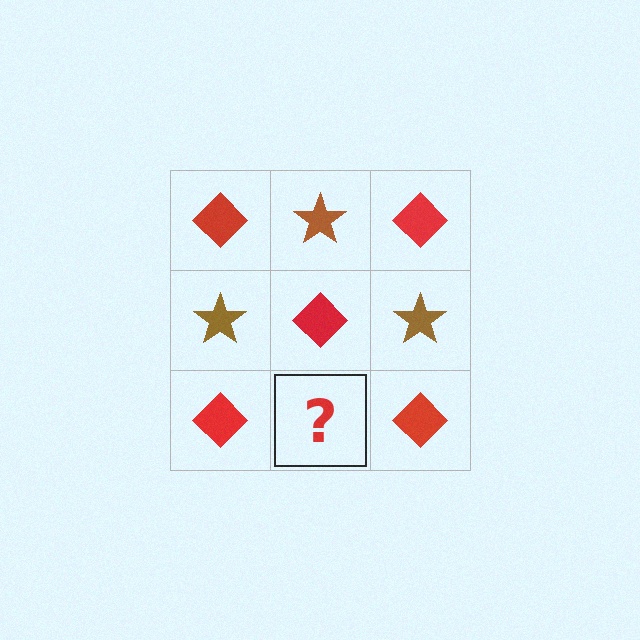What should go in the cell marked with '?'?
The missing cell should contain a brown star.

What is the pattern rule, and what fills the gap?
The rule is that it alternates red diamond and brown star in a checkerboard pattern. The gap should be filled with a brown star.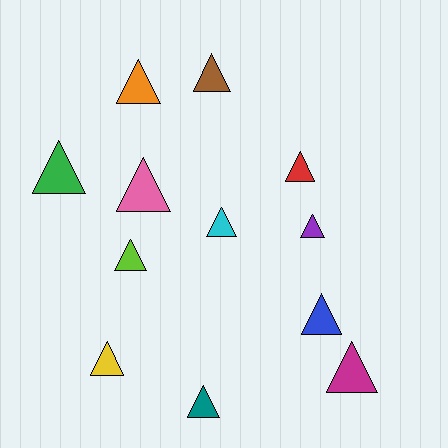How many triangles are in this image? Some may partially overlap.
There are 12 triangles.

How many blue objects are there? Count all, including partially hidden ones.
There is 1 blue object.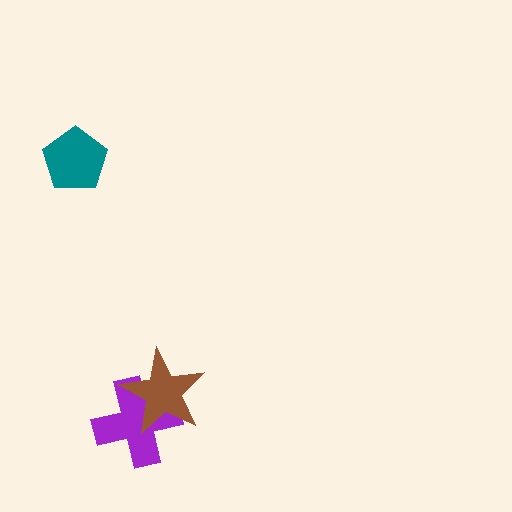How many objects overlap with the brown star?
1 object overlaps with the brown star.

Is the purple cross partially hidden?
Yes, it is partially covered by another shape.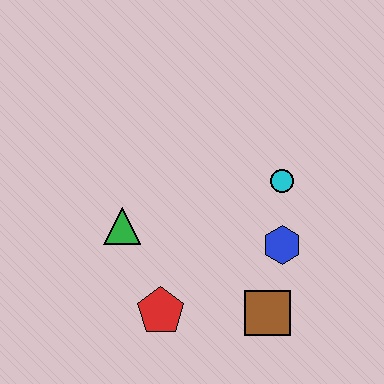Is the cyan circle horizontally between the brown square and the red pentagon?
No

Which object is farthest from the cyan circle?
The red pentagon is farthest from the cyan circle.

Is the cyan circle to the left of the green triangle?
No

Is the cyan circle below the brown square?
No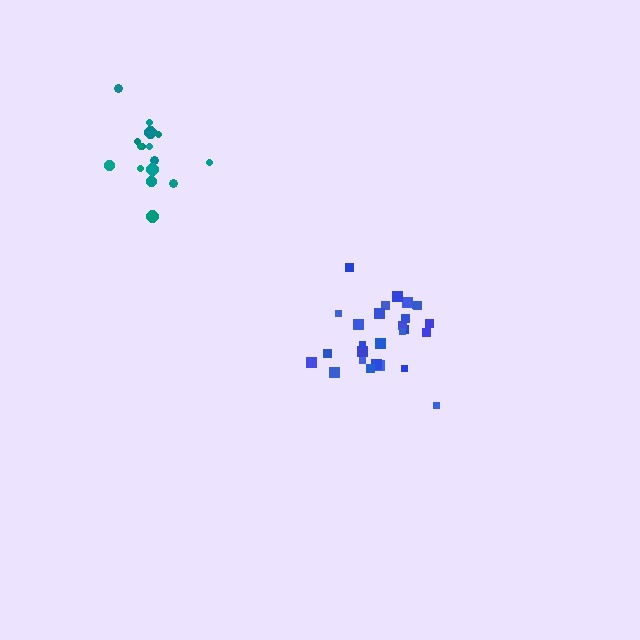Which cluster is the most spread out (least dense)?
Teal.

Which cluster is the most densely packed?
Blue.